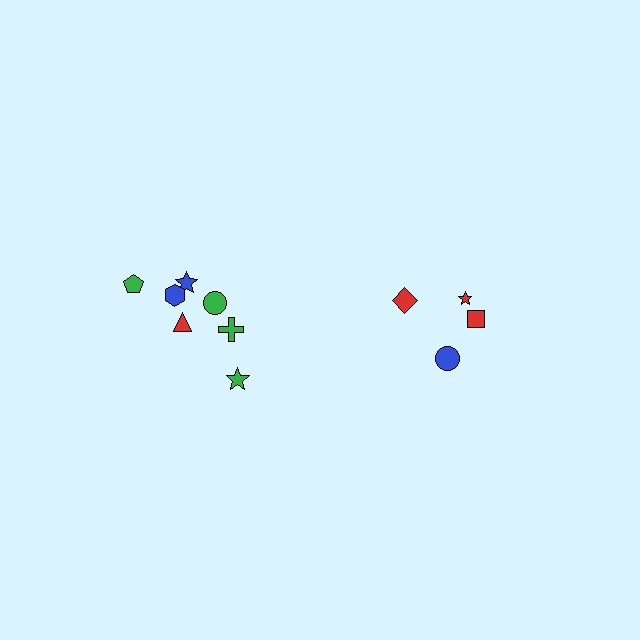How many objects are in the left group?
There are 7 objects.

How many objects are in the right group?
There are 4 objects.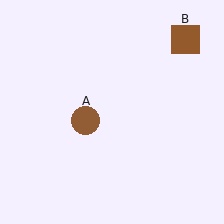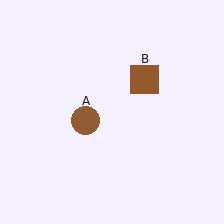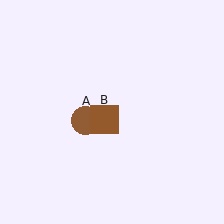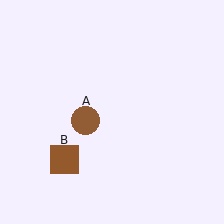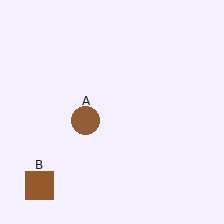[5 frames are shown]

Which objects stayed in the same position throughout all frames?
Brown circle (object A) remained stationary.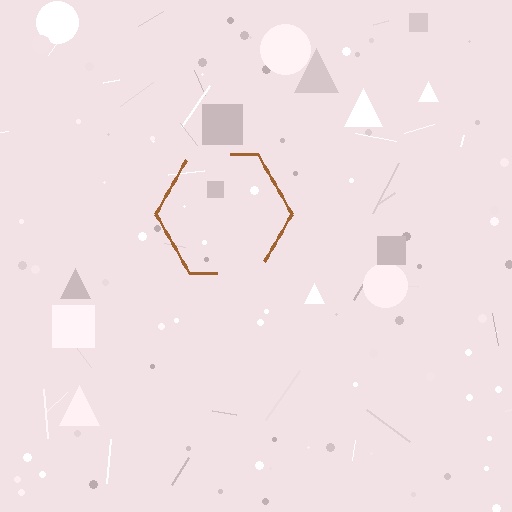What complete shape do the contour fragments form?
The contour fragments form a hexagon.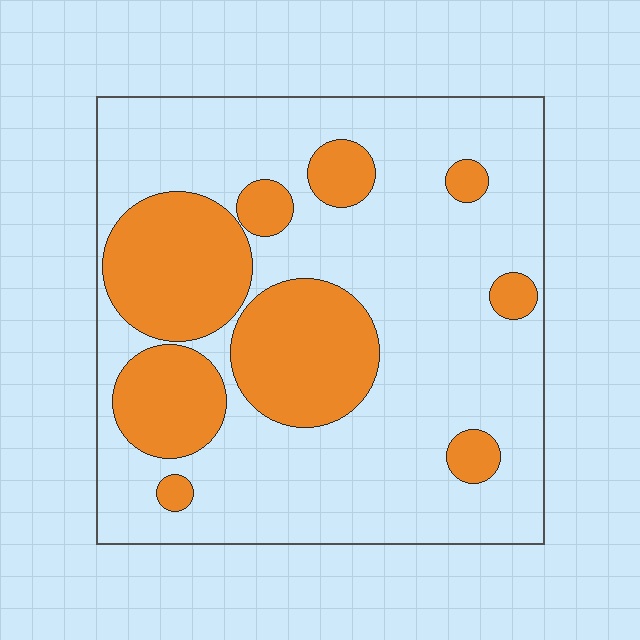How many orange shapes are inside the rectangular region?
9.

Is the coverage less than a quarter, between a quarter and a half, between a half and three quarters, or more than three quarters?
Between a quarter and a half.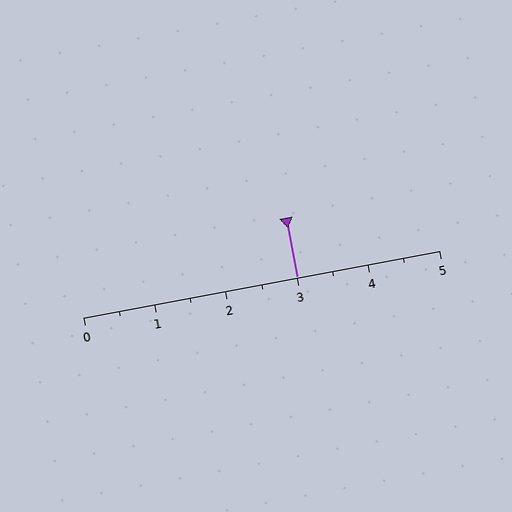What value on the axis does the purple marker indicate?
The marker indicates approximately 3.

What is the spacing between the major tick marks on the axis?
The major ticks are spaced 1 apart.